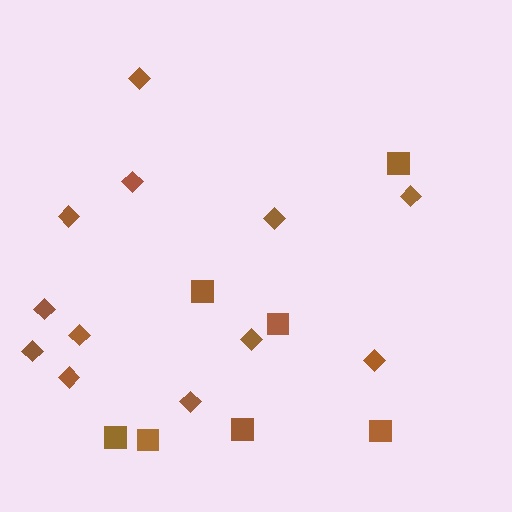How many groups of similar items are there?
There are 2 groups: one group of squares (7) and one group of diamonds (12).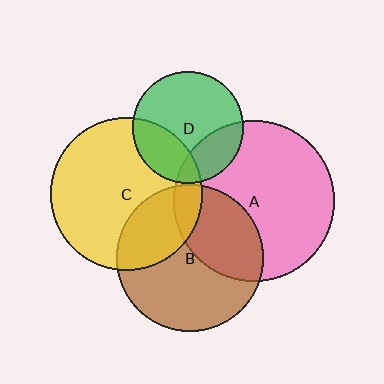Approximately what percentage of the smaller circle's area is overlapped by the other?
Approximately 25%.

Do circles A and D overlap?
Yes.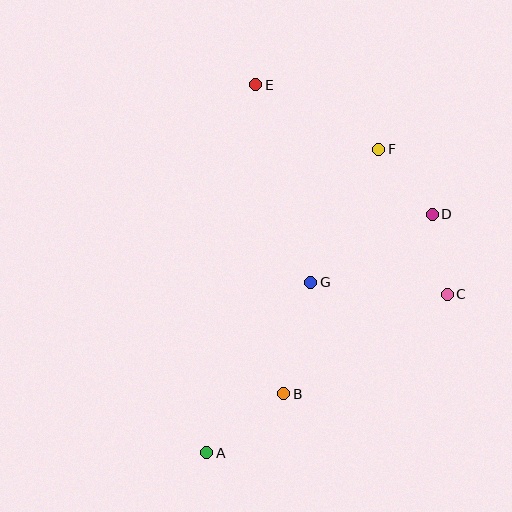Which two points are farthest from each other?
Points A and E are farthest from each other.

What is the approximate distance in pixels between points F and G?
The distance between F and G is approximately 149 pixels.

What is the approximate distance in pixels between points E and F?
The distance between E and F is approximately 139 pixels.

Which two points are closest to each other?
Points C and D are closest to each other.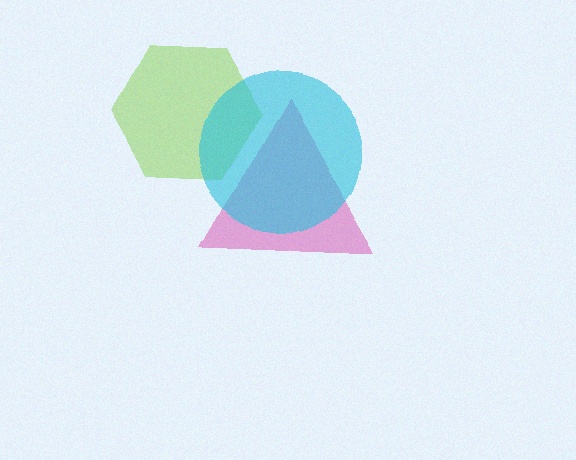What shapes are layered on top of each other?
The layered shapes are: a lime hexagon, a pink triangle, a cyan circle.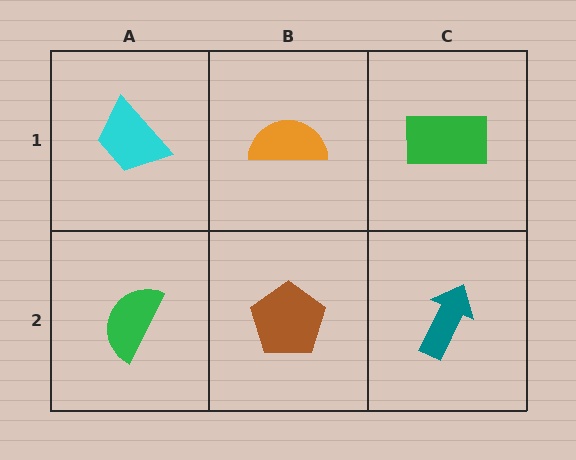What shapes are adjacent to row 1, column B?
A brown pentagon (row 2, column B), a cyan trapezoid (row 1, column A), a green rectangle (row 1, column C).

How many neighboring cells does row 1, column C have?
2.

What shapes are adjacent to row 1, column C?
A teal arrow (row 2, column C), an orange semicircle (row 1, column B).